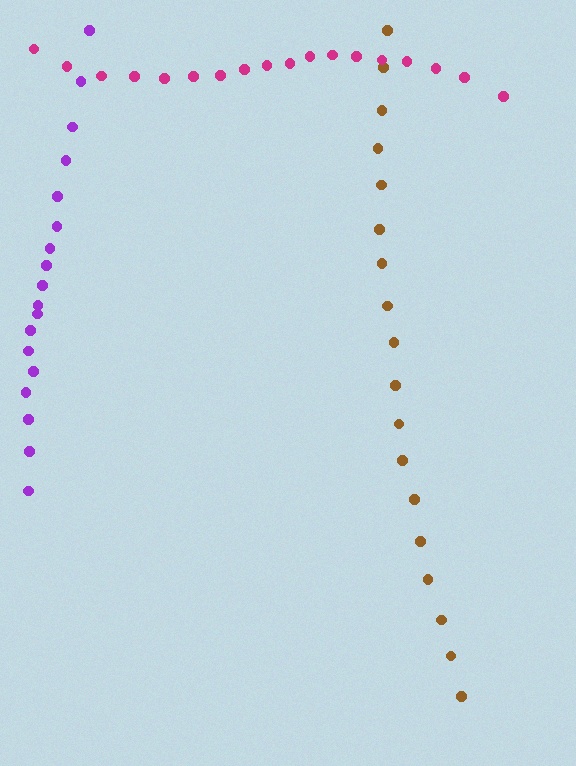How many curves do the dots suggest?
There are 3 distinct paths.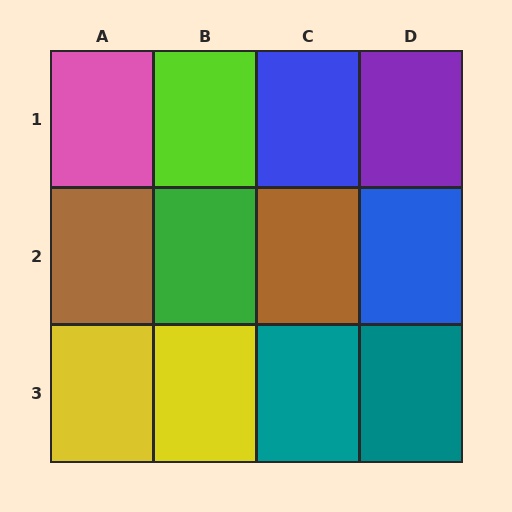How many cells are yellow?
2 cells are yellow.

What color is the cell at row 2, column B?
Green.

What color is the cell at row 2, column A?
Brown.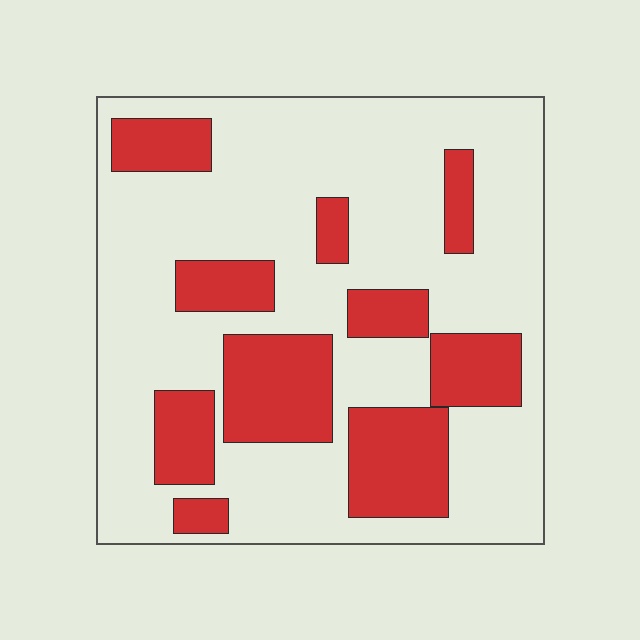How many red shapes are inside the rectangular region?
10.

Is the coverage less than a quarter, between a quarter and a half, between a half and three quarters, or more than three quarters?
Between a quarter and a half.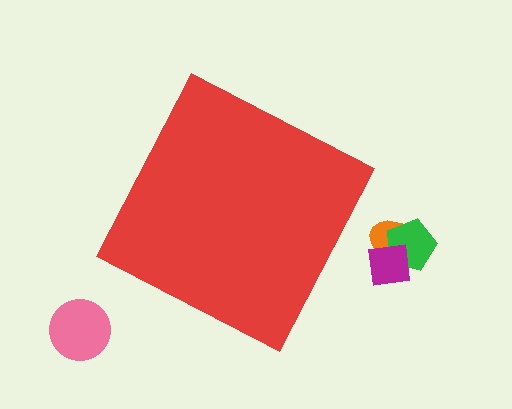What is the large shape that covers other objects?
A red square.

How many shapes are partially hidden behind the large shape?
0 shapes are partially hidden.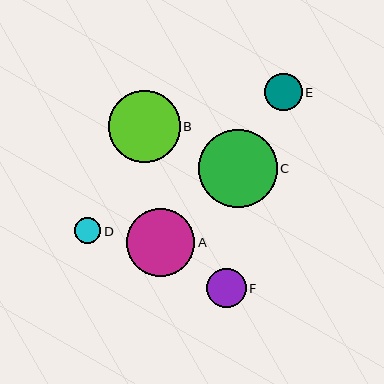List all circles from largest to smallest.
From largest to smallest: C, B, A, F, E, D.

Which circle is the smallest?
Circle D is the smallest with a size of approximately 26 pixels.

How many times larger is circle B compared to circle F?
Circle B is approximately 1.8 times the size of circle F.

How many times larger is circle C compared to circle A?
Circle C is approximately 1.2 times the size of circle A.